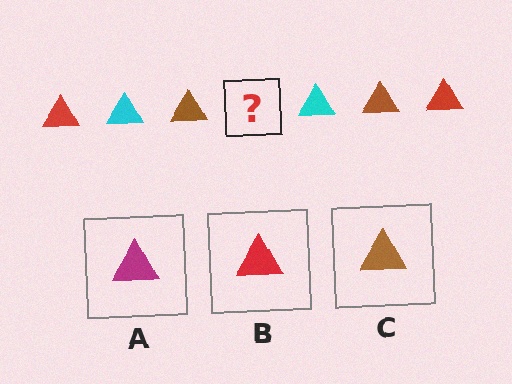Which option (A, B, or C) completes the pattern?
B.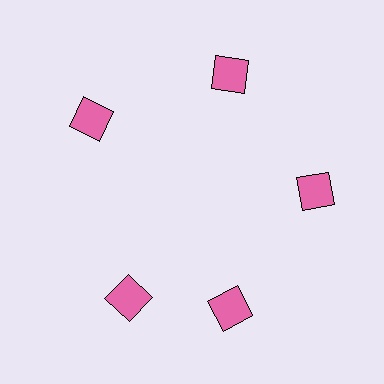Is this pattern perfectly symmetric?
No. The 5 pink squares are arranged in a ring, but one element near the 8 o'clock position is rotated out of alignment along the ring, breaking the 5-fold rotational symmetry.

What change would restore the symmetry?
The symmetry would be restored by rotating it back into even spacing with its neighbors so that all 5 squares sit at equal angles and equal distance from the center.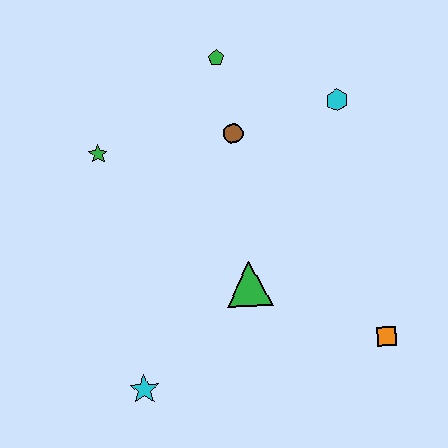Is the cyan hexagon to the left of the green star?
No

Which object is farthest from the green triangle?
The green pentagon is farthest from the green triangle.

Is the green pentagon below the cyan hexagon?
No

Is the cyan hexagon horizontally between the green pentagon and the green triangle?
No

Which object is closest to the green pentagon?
The brown circle is closest to the green pentagon.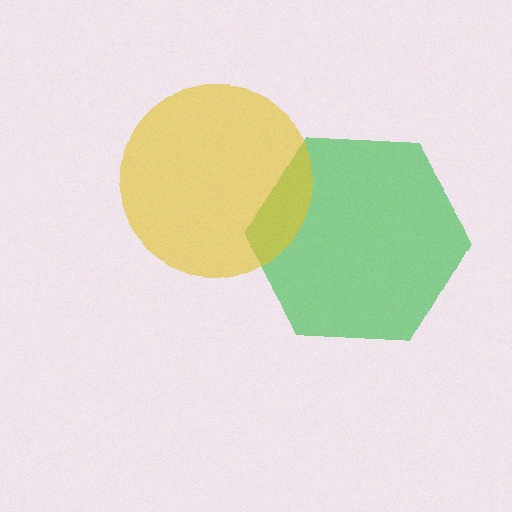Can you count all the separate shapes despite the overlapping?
Yes, there are 2 separate shapes.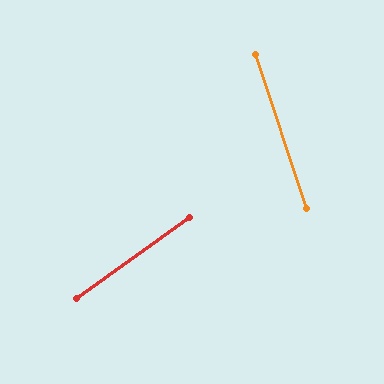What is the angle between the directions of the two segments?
Approximately 73 degrees.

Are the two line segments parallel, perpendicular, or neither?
Neither parallel nor perpendicular — they differ by about 73°.